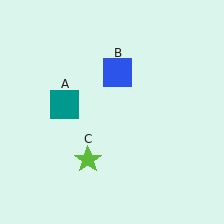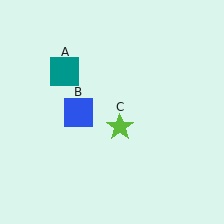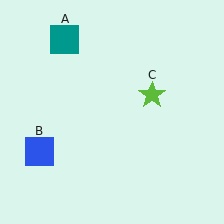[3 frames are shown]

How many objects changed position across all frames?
3 objects changed position: teal square (object A), blue square (object B), lime star (object C).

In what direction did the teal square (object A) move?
The teal square (object A) moved up.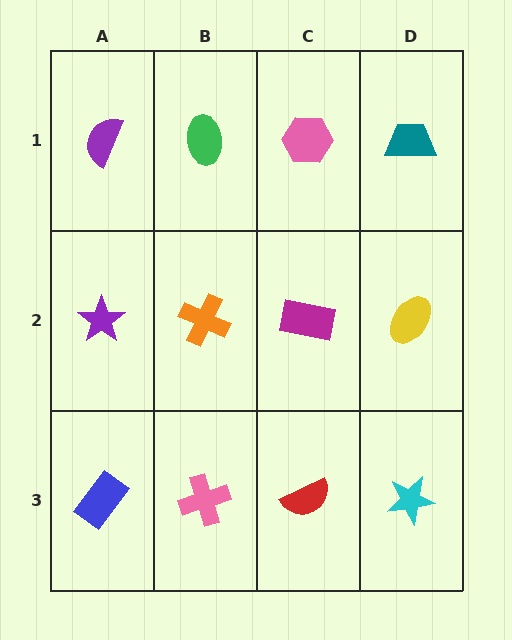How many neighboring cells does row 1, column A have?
2.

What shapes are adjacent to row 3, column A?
A purple star (row 2, column A), a pink cross (row 3, column B).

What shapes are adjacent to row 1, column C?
A magenta rectangle (row 2, column C), a green ellipse (row 1, column B), a teal trapezoid (row 1, column D).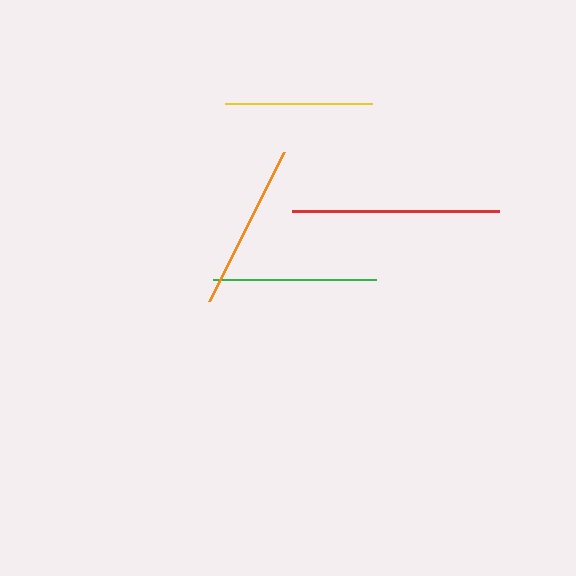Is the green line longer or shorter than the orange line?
The orange line is longer than the green line.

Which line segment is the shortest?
The yellow line is the shortest at approximately 148 pixels.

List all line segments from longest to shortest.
From longest to shortest: red, orange, green, yellow.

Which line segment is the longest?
The red line is the longest at approximately 207 pixels.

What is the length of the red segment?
The red segment is approximately 207 pixels long.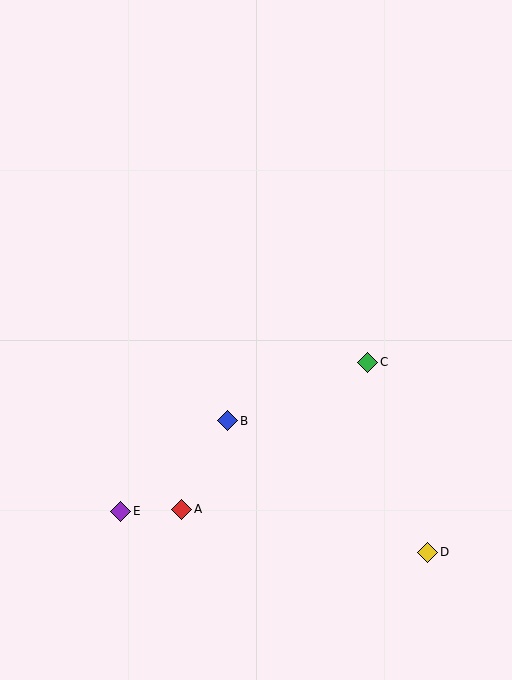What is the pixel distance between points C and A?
The distance between C and A is 237 pixels.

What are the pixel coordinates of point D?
Point D is at (428, 552).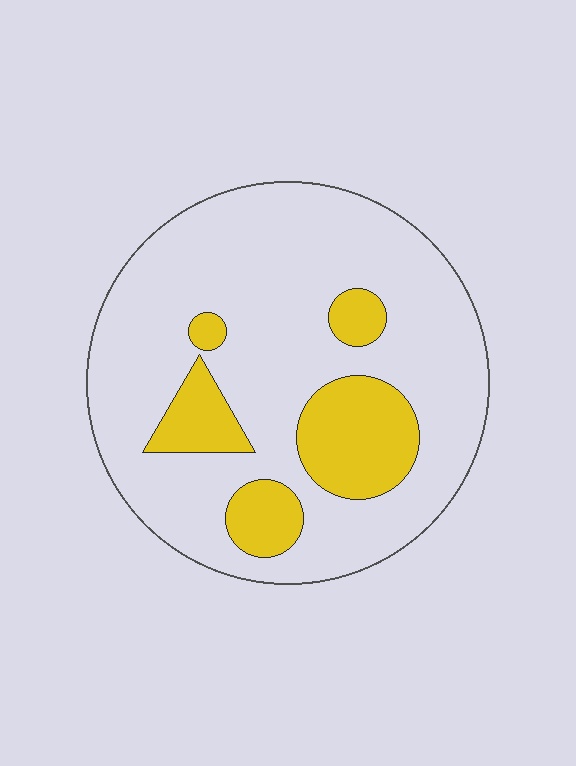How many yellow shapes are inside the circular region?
5.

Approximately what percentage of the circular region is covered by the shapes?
Approximately 20%.